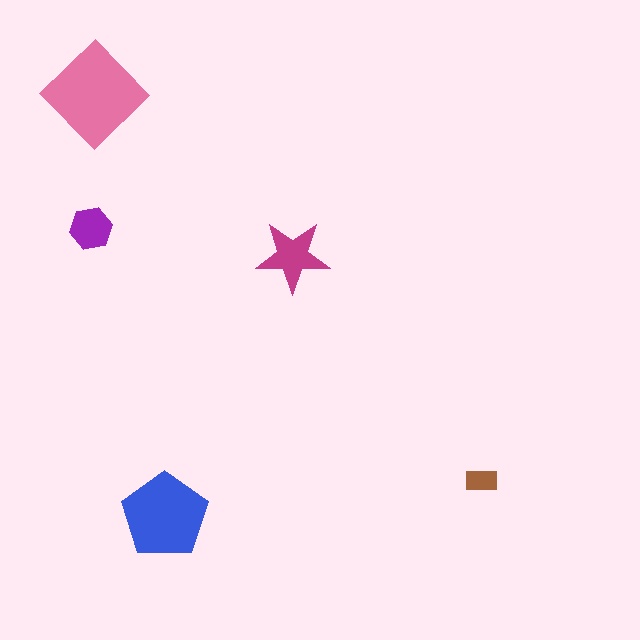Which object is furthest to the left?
The purple hexagon is leftmost.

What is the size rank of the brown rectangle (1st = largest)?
5th.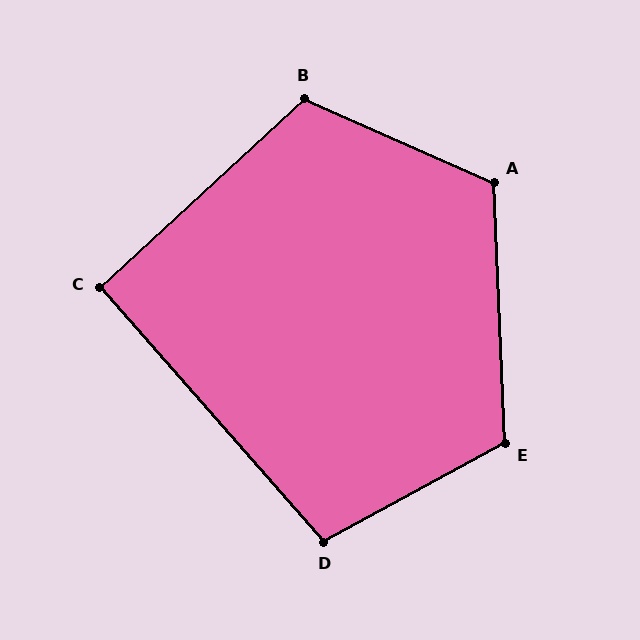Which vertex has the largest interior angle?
E, at approximately 116 degrees.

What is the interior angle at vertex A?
Approximately 116 degrees (obtuse).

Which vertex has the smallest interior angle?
C, at approximately 92 degrees.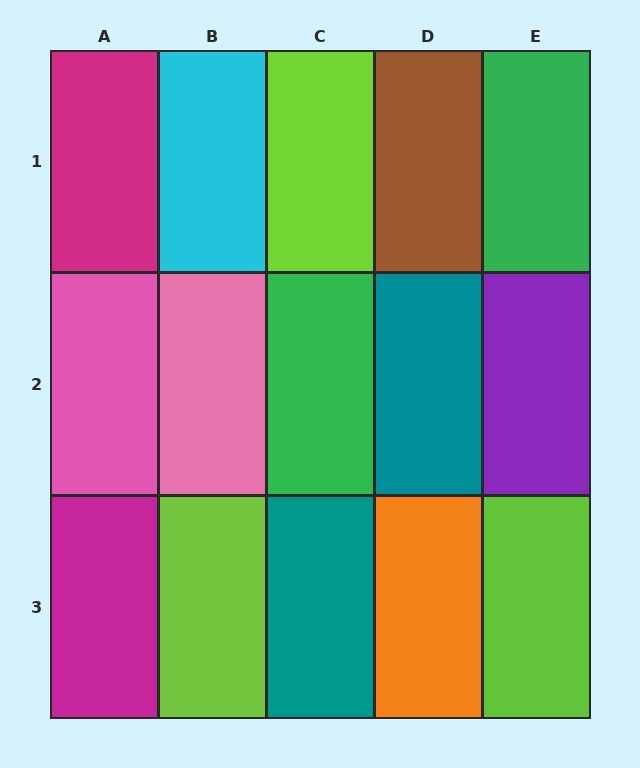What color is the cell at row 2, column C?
Green.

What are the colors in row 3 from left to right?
Magenta, lime, teal, orange, lime.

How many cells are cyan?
1 cell is cyan.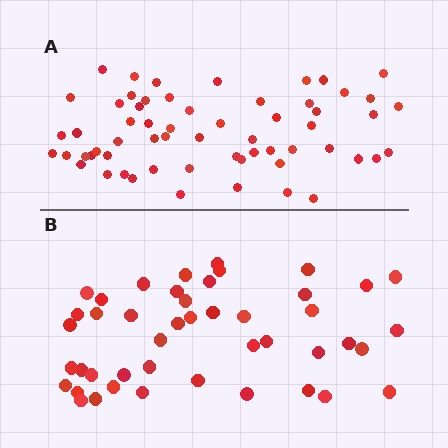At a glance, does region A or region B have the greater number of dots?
Region A (the top region) has more dots.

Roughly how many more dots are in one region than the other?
Region A has approximately 15 more dots than region B.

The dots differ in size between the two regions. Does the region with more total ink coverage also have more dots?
No. Region B has more total ink coverage because its dots are larger, but region A actually contains more individual dots. Total area can be misleading — the number of items is what matters here.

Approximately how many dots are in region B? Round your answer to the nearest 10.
About 40 dots. (The exact count is 45, which rounds to 40.)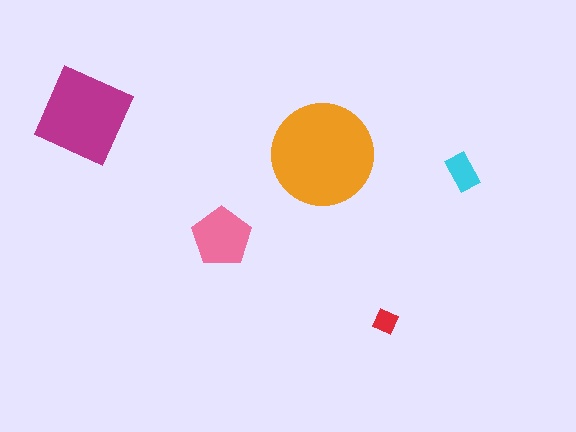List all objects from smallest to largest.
The red diamond, the cyan rectangle, the pink pentagon, the magenta square, the orange circle.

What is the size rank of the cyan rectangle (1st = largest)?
4th.